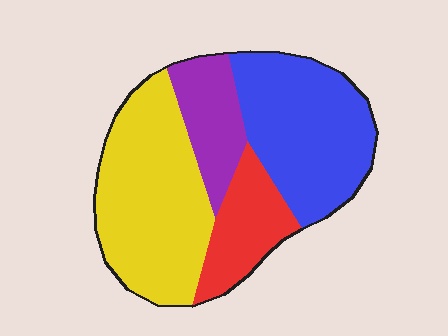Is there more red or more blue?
Blue.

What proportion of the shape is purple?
Purple takes up about one eighth (1/8) of the shape.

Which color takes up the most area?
Yellow, at roughly 40%.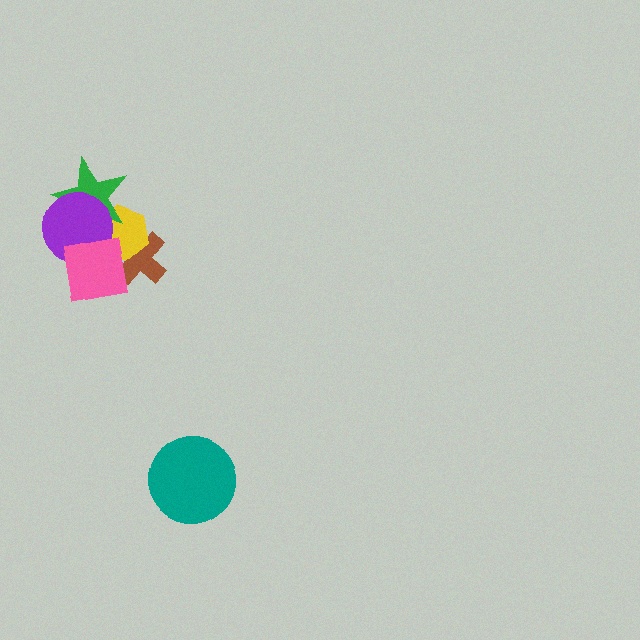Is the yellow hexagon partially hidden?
Yes, it is partially covered by another shape.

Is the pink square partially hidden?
No, no other shape covers it.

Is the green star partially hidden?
Yes, it is partially covered by another shape.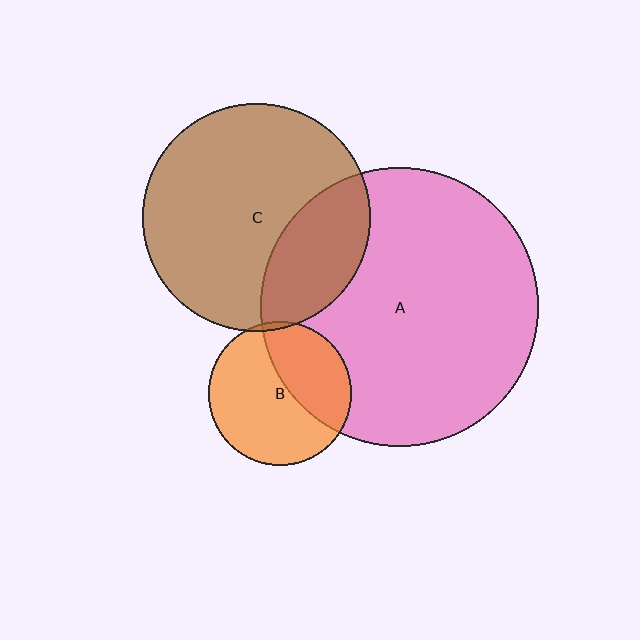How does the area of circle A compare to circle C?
Approximately 1.5 times.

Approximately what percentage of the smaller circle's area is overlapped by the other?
Approximately 25%.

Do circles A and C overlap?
Yes.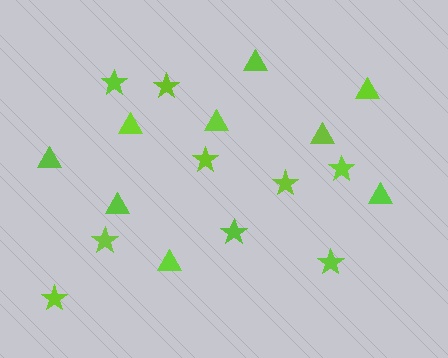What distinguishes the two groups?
There are 2 groups: one group of stars (9) and one group of triangles (9).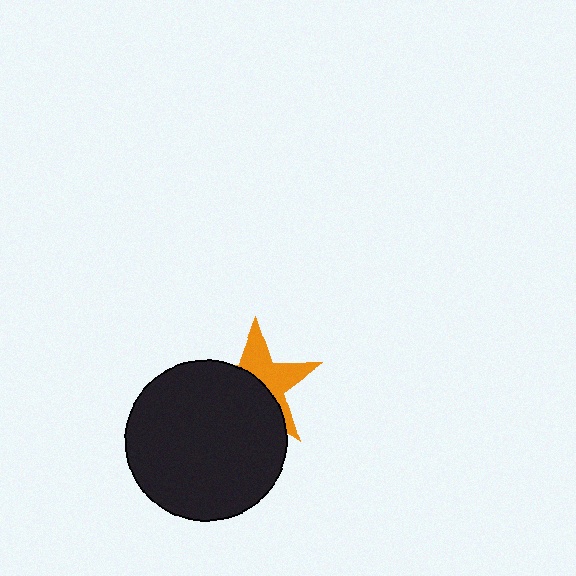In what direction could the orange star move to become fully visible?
The orange star could move toward the upper-right. That would shift it out from behind the black circle entirely.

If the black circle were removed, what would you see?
You would see the complete orange star.